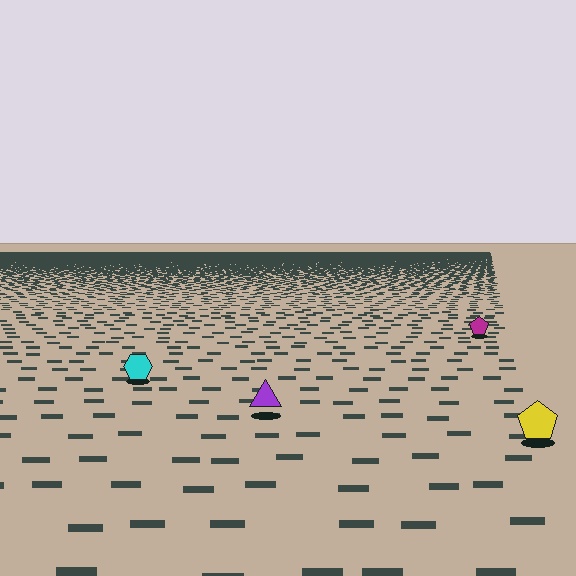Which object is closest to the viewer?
The yellow pentagon is closest. The texture marks near it are larger and more spread out.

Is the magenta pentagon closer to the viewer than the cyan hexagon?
No. The cyan hexagon is closer — you can tell from the texture gradient: the ground texture is coarser near it.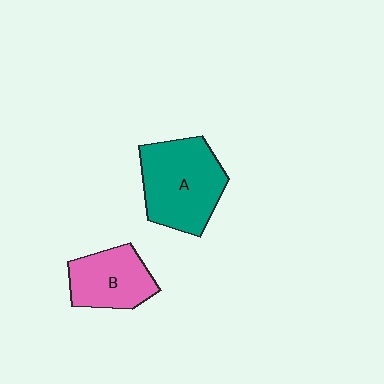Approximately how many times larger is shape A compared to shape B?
Approximately 1.5 times.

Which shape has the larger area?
Shape A (teal).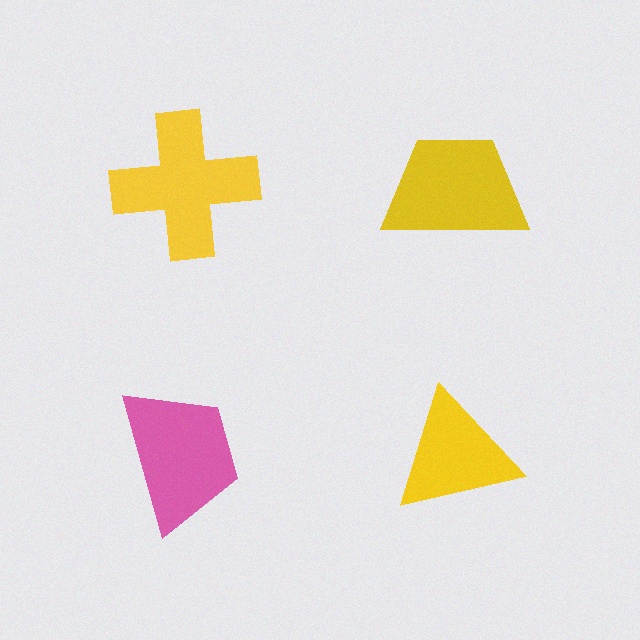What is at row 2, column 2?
A yellow triangle.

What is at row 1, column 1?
A yellow cross.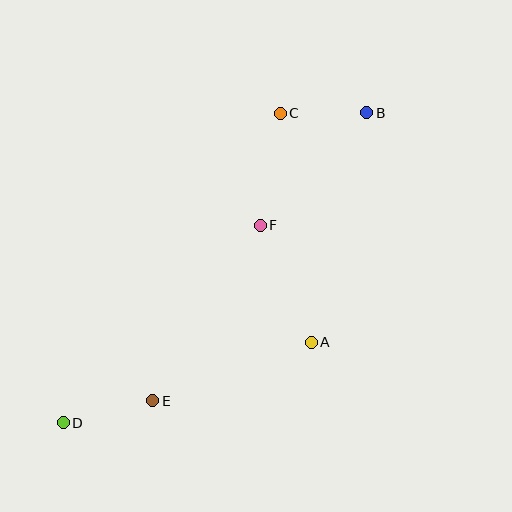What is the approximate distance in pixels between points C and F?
The distance between C and F is approximately 114 pixels.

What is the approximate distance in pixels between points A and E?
The distance between A and E is approximately 169 pixels.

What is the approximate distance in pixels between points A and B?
The distance between A and B is approximately 236 pixels.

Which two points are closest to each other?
Points B and C are closest to each other.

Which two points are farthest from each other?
Points B and D are farthest from each other.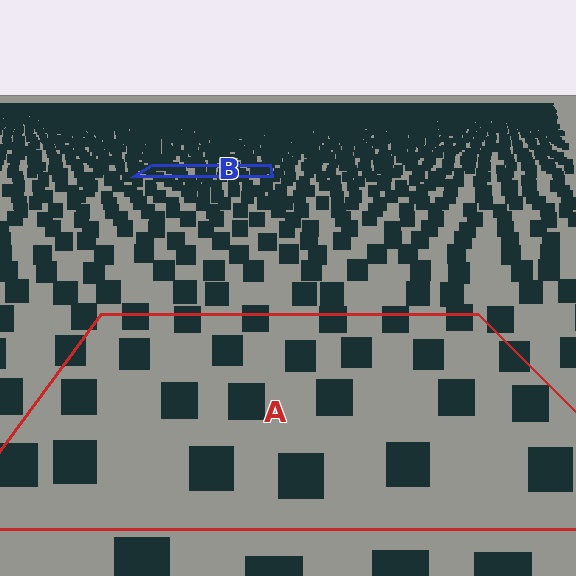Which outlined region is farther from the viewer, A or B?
Region B is farther from the viewer — the texture elements inside it appear smaller and more densely packed.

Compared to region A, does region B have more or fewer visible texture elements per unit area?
Region B has more texture elements per unit area — they are packed more densely because it is farther away.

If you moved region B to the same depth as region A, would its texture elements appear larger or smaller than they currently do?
They would appear larger. At a closer depth, the same texture elements are projected at a bigger on-screen size.